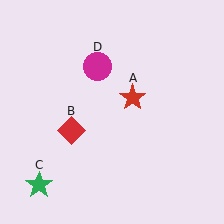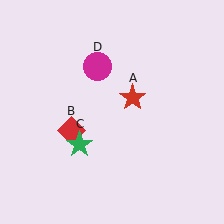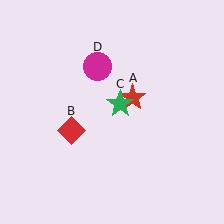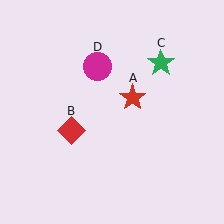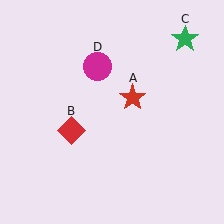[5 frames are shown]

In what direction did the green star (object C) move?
The green star (object C) moved up and to the right.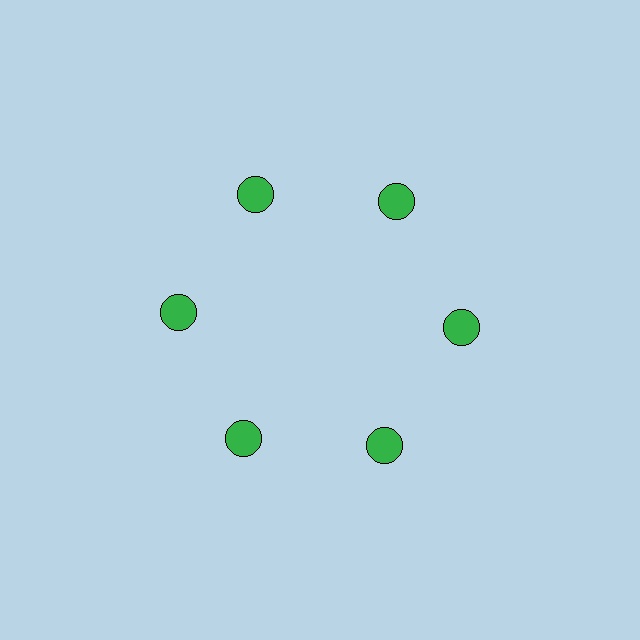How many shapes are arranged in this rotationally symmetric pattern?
There are 6 shapes, arranged in 6 groups of 1.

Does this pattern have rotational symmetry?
Yes, this pattern has 6-fold rotational symmetry. It looks the same after rotating 60 degrees around the center.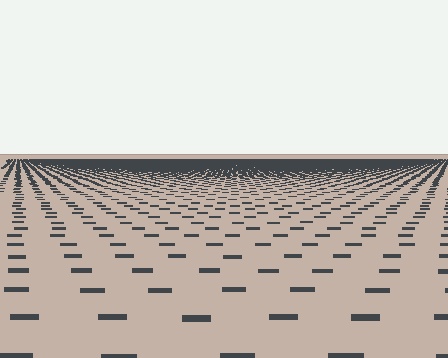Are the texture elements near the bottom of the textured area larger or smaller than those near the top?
Larger. Near the bottom, elements are closer to the viewer and appear at a bigger on-screen size.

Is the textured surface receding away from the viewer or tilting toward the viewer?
The surface is receding away from the viewer. Texture elements get smaller and denser toward the top.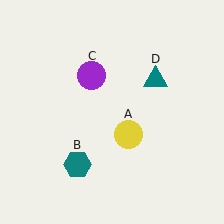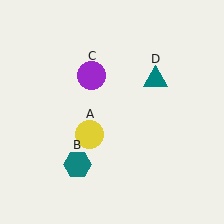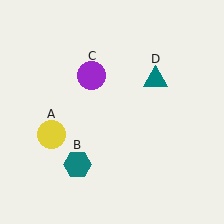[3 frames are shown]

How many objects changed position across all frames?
1 object changed position: yellow circle (object A).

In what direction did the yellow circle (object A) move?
The yellow circle (object A) moved left.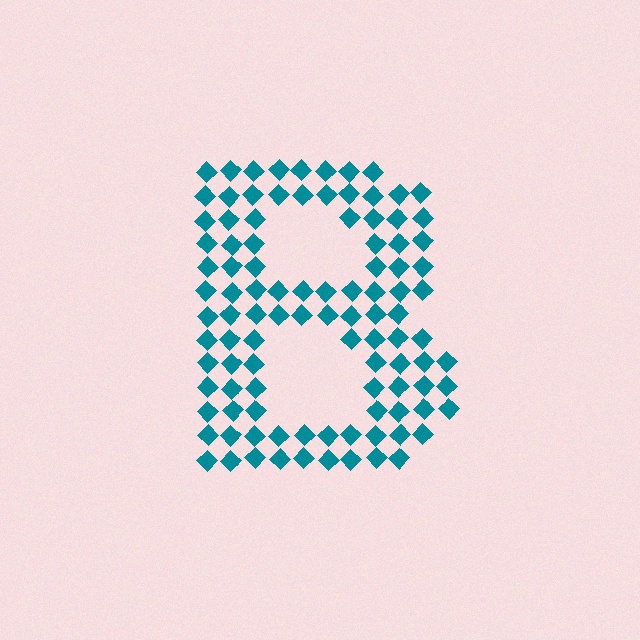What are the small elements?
The small elements are diamonds.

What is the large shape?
The large shape is the letter B.